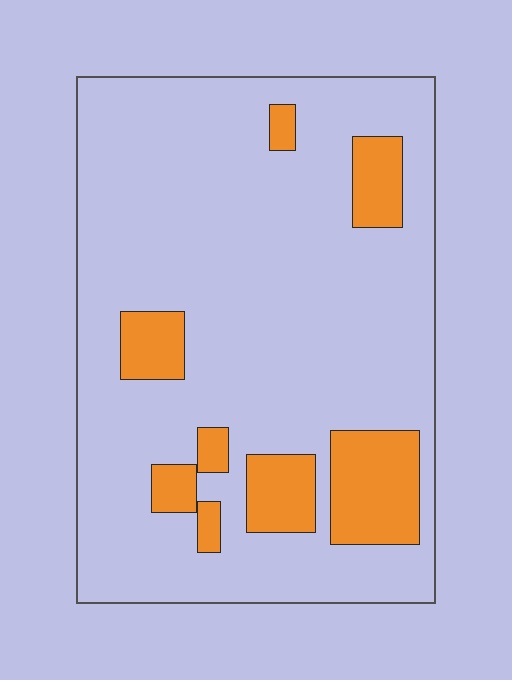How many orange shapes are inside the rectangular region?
8.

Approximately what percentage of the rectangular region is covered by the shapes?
Approximately 15%.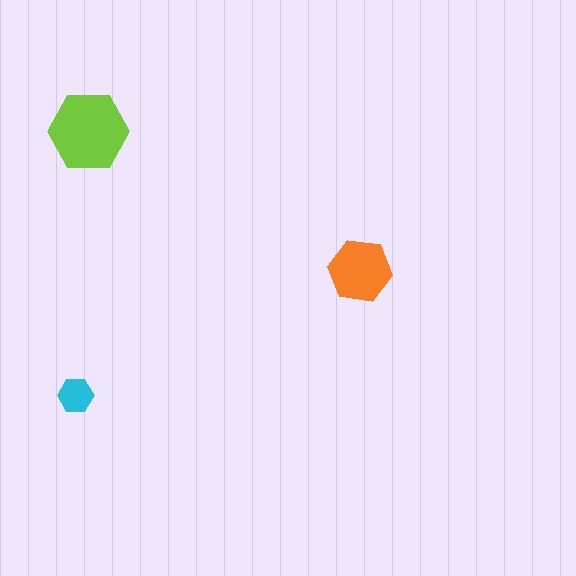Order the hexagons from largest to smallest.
the lime one, the orange one, the cyan one.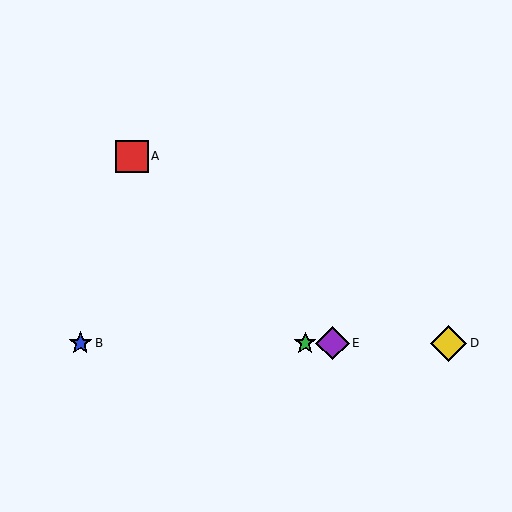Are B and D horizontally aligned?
Yes, both are at y≈343.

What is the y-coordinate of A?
Object A is at y≈156.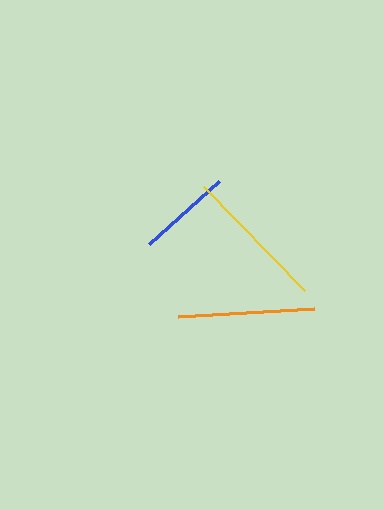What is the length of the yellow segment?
The yellow segment is approximately 145 pixels long.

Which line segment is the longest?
The yellow line is the longest at approximately 145 pixels.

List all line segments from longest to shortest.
From longest to shortest: yellow, orange, blue.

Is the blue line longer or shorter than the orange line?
The orange line is longer than the blue line.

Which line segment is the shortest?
The blue line is the shortest at approximately 95 pixels.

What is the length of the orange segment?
The orange segment is approximately 137 pixels long.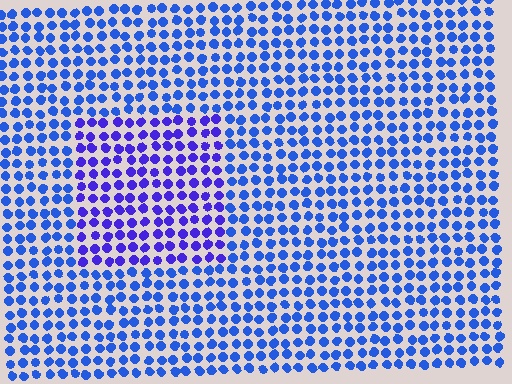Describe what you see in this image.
The image is filled with small blue elements in a uniform arrangement. A rectangle-shaped region is visible where the elements are tinted to a slightly different hue, forming a subtle color boundary.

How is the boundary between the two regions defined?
The boundary is defined purely by a slight shift in hue (about 29 degrees). Spacing, size, and orientation are identical on both sides.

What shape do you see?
I see a rectangle.